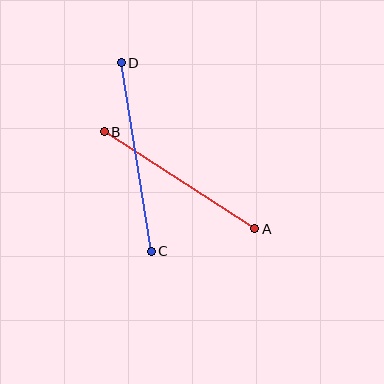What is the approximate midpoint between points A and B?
The midpoint is at approximately (179, 180) pixels.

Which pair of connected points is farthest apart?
Points C and D are farthest apart.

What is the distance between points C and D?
The distance is approximately 191 pixels.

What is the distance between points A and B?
The distance is approximately 179 pixels.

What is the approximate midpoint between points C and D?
The midpoint is at approximately (136, 157) pixels.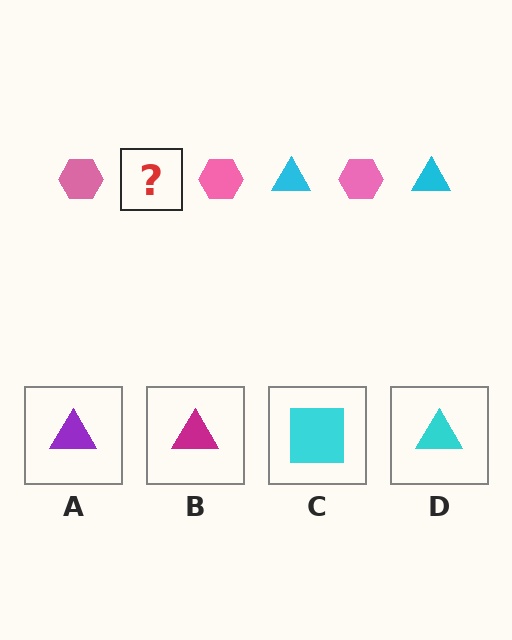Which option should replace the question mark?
Option D.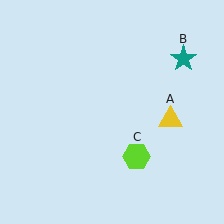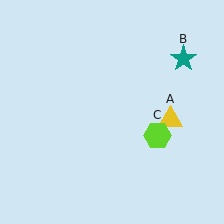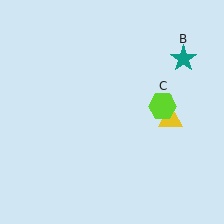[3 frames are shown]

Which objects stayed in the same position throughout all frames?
Yellow triangle (object A) and teal star (object B) remained stationary.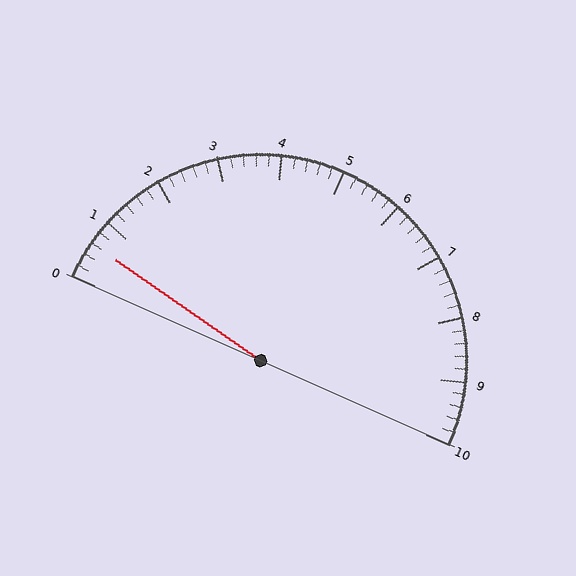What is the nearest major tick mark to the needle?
The nearest major tick mark is 1.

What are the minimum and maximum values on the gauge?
The gauge ranges from 0 to 10.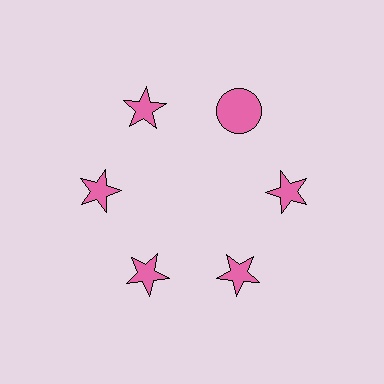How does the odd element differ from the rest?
It has a different shape: circle instead of star.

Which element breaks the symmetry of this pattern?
The pink circle at roughly the 1 o'clock position breaks the symmetry. All other shapes are pink stars.